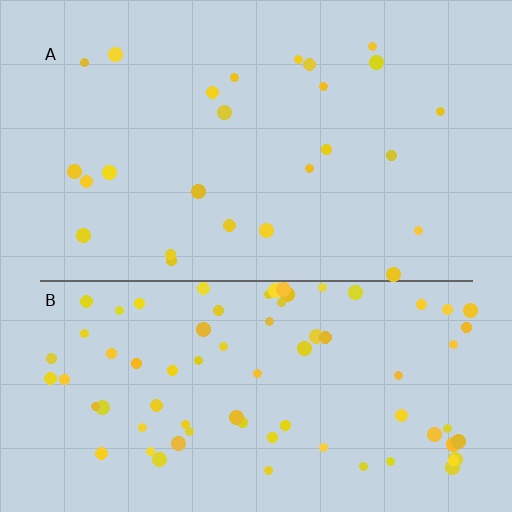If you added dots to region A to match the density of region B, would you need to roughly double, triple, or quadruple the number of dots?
Approximately triple.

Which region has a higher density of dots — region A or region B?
B (the bottom).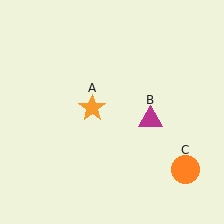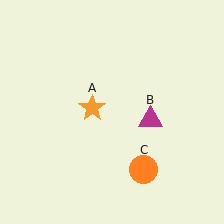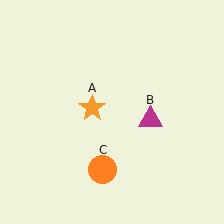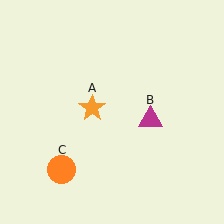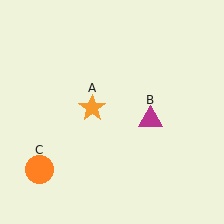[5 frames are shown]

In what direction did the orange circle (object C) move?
The orange circle (object C) moved left.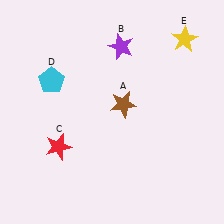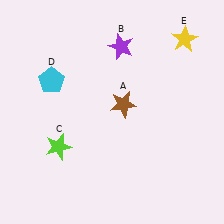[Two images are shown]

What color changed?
The star (C) changed from red in Image 1 to lime in Image 2.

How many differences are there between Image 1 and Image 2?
There is 1 difference between the two images.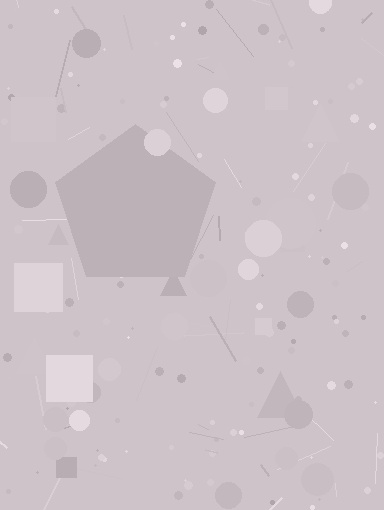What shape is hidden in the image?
A pentagon is hidden in the image.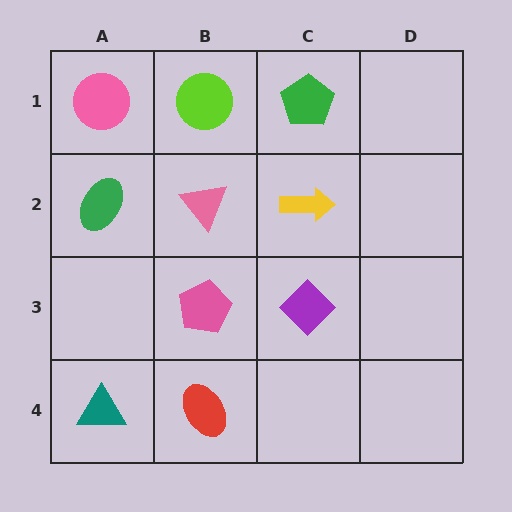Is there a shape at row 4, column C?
No, that cell is empty.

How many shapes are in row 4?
2 shapes.